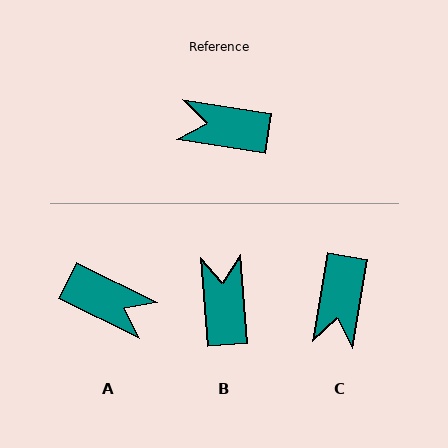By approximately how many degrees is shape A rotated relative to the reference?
Approximately 162 degrees counter-clockwise.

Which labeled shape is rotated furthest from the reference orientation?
A, about 162 degrees away.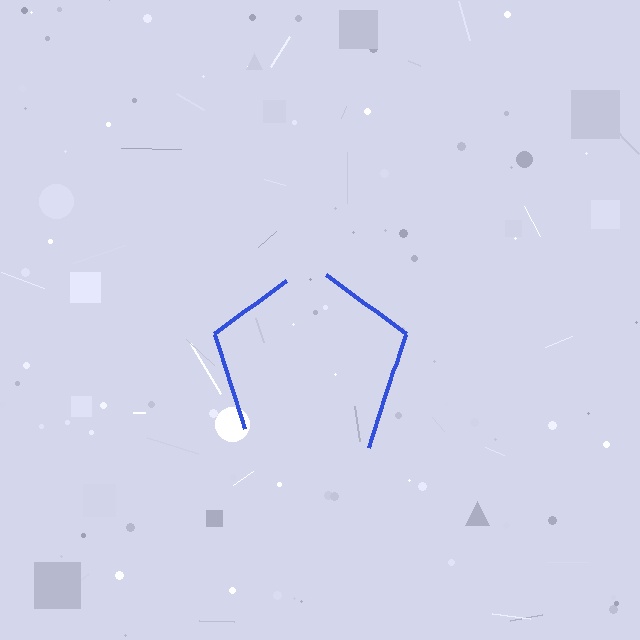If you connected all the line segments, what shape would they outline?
They would outline a pentagon.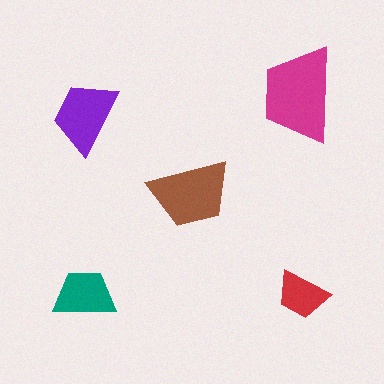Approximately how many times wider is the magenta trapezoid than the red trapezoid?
About 2 times wider.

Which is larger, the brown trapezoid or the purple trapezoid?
The brown one.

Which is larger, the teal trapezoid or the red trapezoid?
The teal one.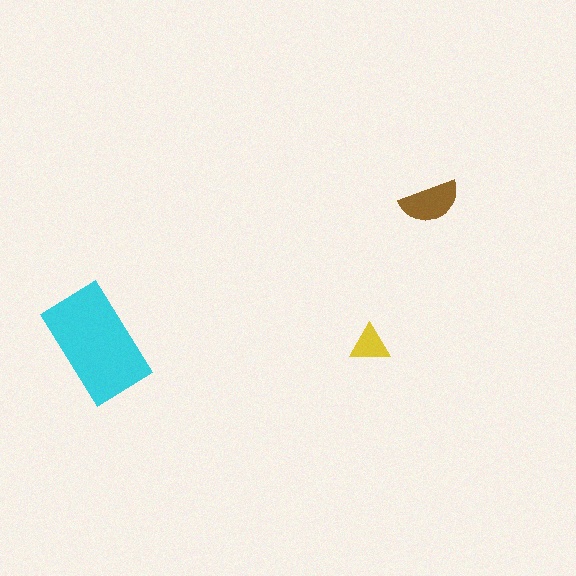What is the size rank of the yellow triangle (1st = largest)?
3rd.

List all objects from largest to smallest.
The cyan rectangle, the brown semicircle, the yellow triangle.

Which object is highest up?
The brown semicircle is topmost.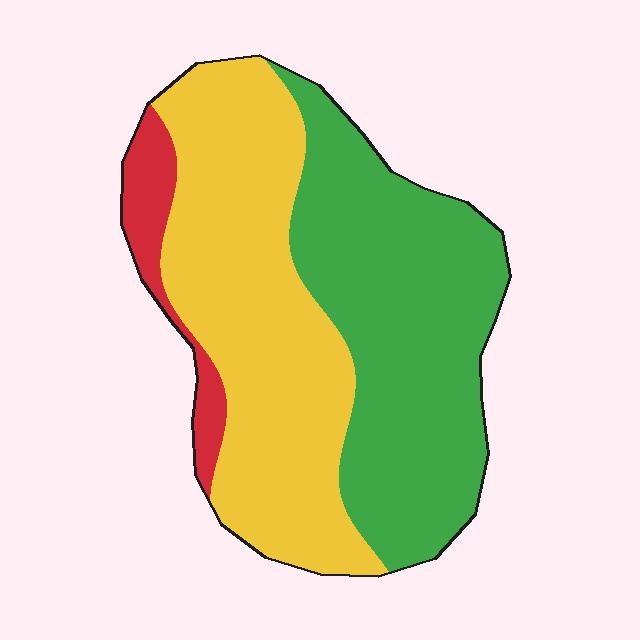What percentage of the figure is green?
Green covers about 45% of the figure.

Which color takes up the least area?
Red, at roughly 10%.